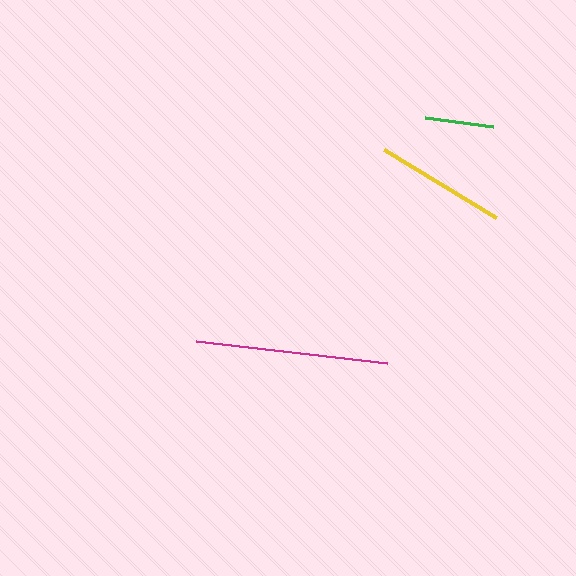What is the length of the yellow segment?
The yellow segment is approximately 131 pixels long.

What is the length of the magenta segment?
The magenta segment is approximately 193 pixels long.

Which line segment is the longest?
The magenta line is the longest at approximately 193 pixels.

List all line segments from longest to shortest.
From longest to shortest: magenta, yellow, green.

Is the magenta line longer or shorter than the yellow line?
The magenta line is longer than the yellow line.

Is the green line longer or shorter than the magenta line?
The magenta line is longer than the green line.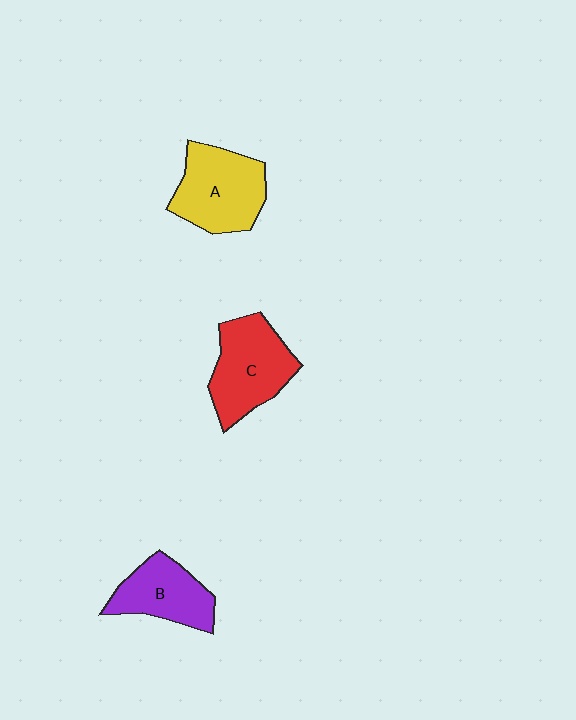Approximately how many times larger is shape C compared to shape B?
Approximately 1.3 times.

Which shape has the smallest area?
Shape B (purple).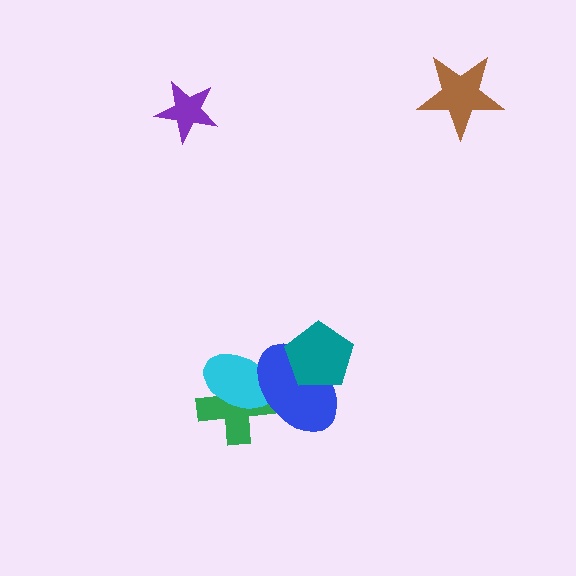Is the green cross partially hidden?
Yes, it is partially covered by another shape.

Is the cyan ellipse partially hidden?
Yes, it is partially covered by another shape.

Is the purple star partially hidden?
No, no other shape covers it.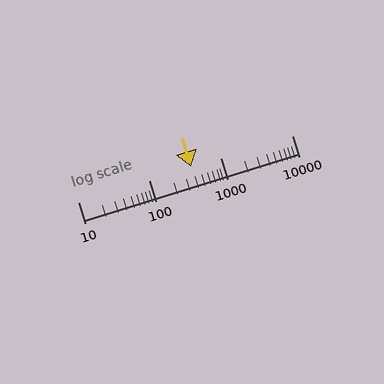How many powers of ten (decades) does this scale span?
The scale spans 3 decades, from 10 to 10000.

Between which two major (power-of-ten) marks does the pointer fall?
The pointer is between 100 and 1000.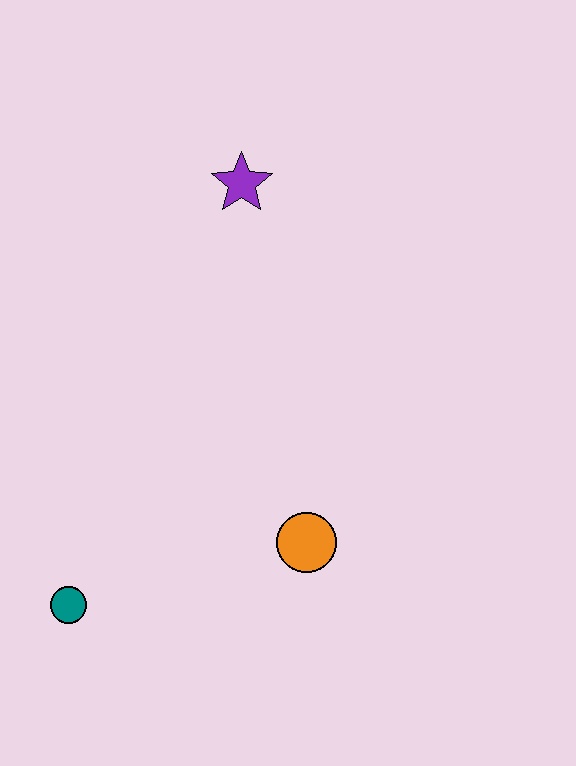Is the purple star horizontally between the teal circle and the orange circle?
Yes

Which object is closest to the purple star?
The orange circle is closest to the purple star.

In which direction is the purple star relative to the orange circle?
The purple star is above the orange circle.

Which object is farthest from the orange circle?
The purple star is farthest from the orange circle.